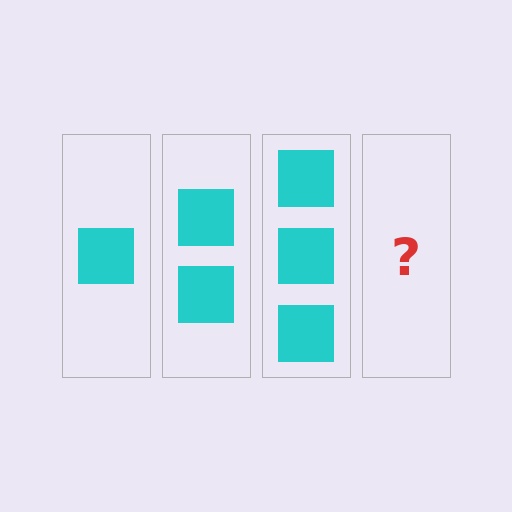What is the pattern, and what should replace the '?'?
The pattern is that each step adds one more square. The '?' should be 4 squares.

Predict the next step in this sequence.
The next step is 4 squares.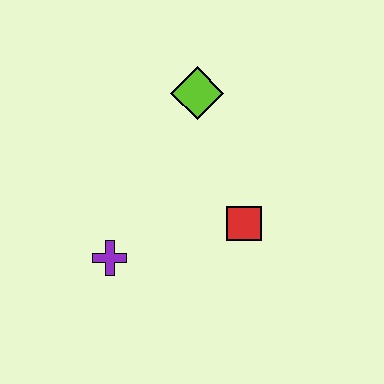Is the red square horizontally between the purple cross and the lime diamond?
No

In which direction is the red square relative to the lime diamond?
The red square is below the lime diamond.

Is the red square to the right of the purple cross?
Yes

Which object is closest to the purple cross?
The red square is closest to the purple cross.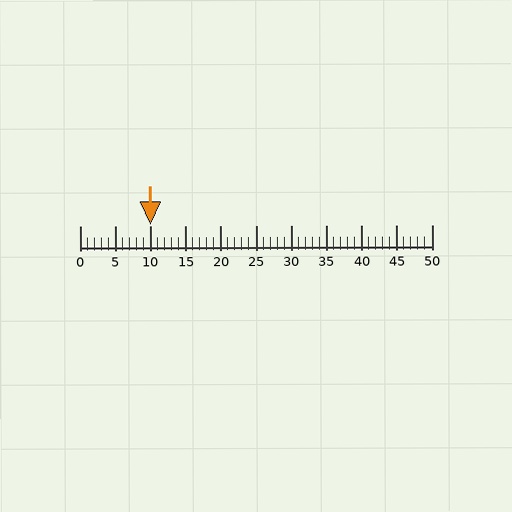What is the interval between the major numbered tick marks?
The major tick marks are spaced 5 units apart.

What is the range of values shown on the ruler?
The ruler shows values from 0 to 50.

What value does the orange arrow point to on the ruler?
The orange arrow points to approximately 10.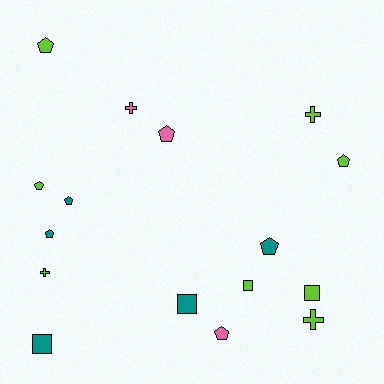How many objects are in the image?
There are 16 objects.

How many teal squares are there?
There are 2 teal squares.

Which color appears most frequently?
Lime, with 8 objects.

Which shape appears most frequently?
Pentagon, with 8 objects.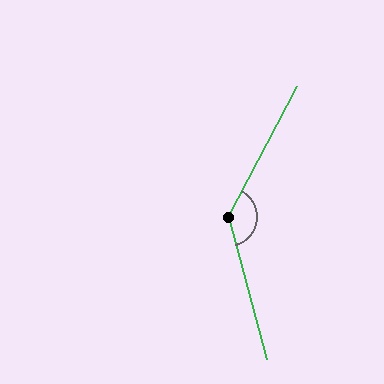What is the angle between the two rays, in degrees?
Approximately 137 degrees.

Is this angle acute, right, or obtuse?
It is obtuse.